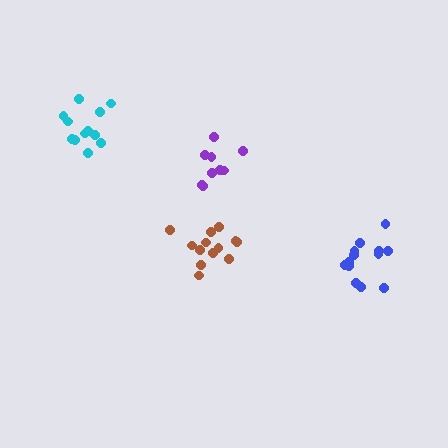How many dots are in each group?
Group 1: 12 dots, Group 2: 14 dots, Group 3: 9 dots, Group 4: 13 dots (48 total).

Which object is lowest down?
The blue cluster is bottommost.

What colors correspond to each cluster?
The clusters are colored: cyan, blue, purple, brown.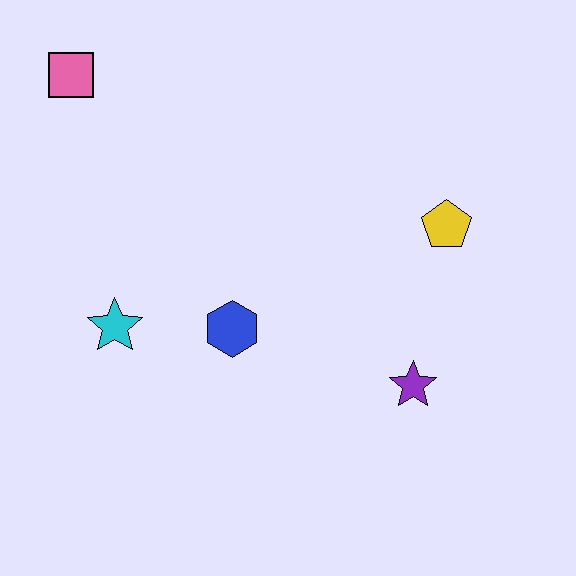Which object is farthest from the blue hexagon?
The pink square is farthest from the blue hexagon.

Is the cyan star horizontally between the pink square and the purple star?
Yes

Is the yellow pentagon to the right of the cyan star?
Yes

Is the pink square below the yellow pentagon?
No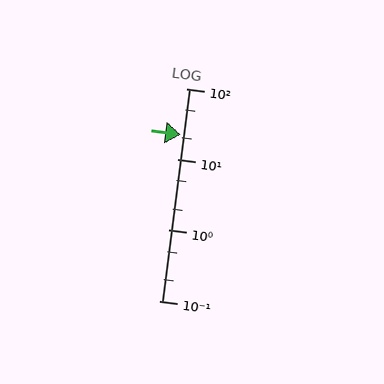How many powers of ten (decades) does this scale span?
The scale spans 3 decades, from 0.1 to 100.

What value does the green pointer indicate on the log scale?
The pointer indicates approximately 22.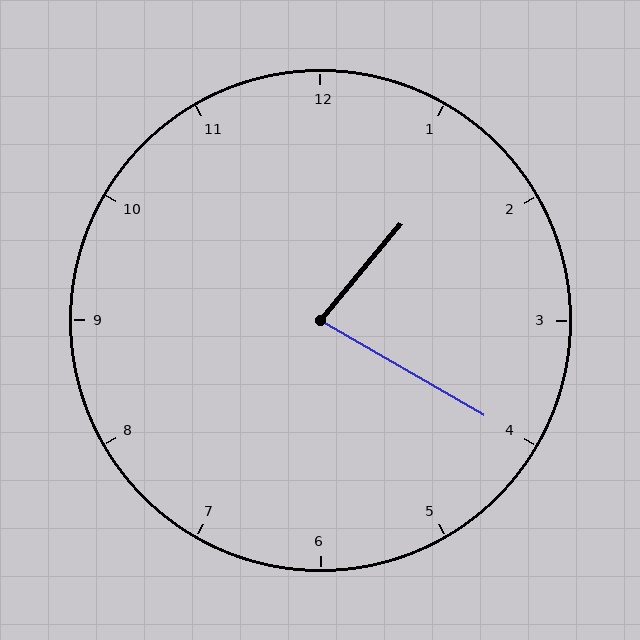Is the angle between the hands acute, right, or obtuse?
It is acute.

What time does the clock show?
1:20.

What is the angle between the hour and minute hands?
Approximately 80 degrees.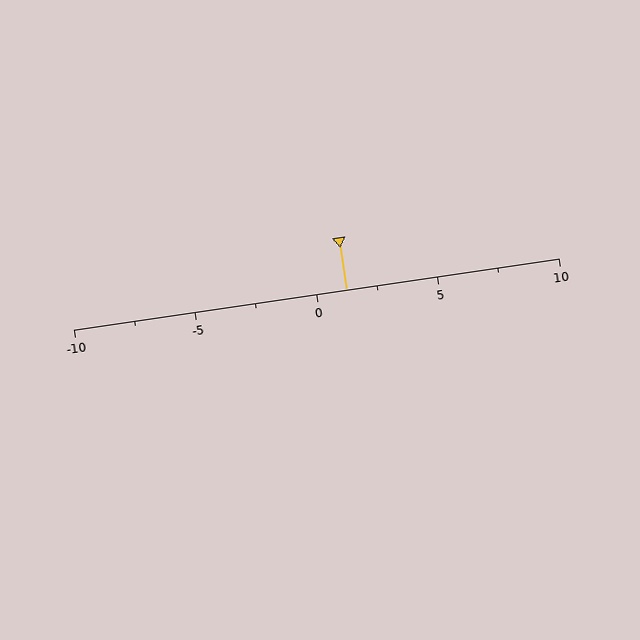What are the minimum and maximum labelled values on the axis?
The axis runs from -10 to 10.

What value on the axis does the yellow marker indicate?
The marker indicates approximately 1.2.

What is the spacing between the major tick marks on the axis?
The major ticks are spaced 5 apart.